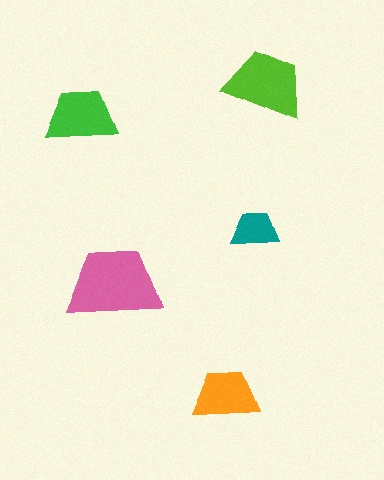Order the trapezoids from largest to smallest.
the pink one, the lime one, the green one, the orange one, the teal one.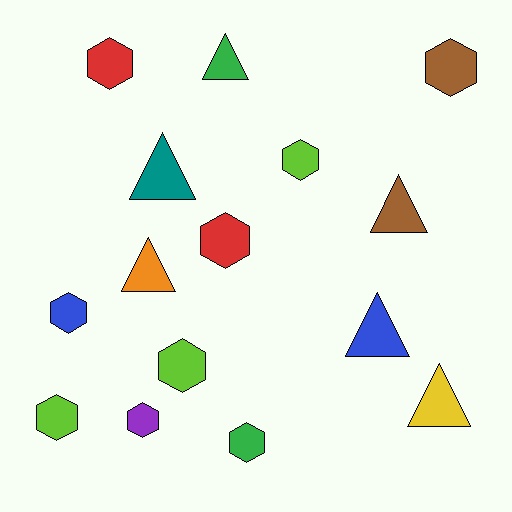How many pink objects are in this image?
There are no pink objects.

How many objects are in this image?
There are 15 objects.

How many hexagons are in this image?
There are 9 hexagons.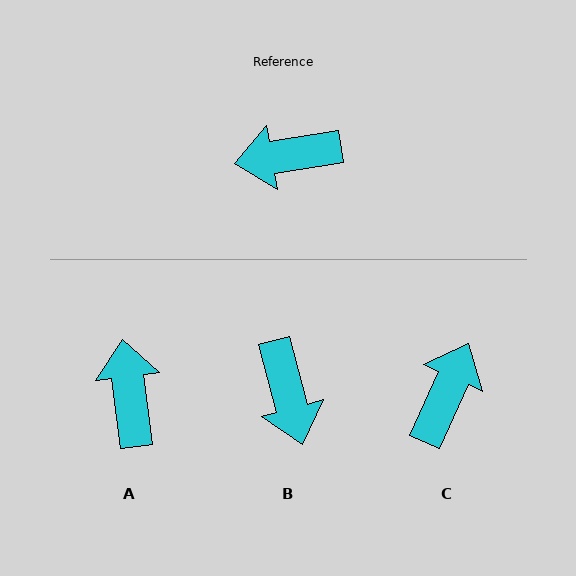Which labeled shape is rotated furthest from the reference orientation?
C, about 124 degrees away.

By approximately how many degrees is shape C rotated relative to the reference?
Approximately 124 degrees clockwise.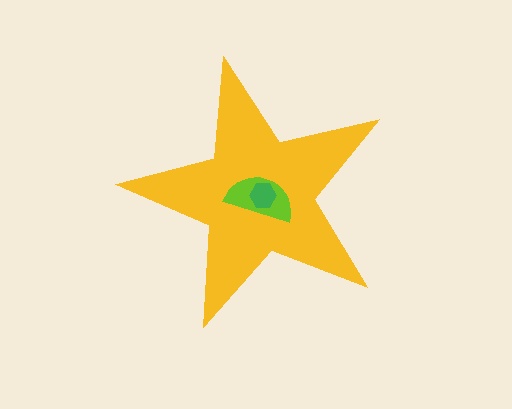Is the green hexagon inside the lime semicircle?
Yes.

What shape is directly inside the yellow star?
The lime semicircle.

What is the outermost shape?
The yellow star.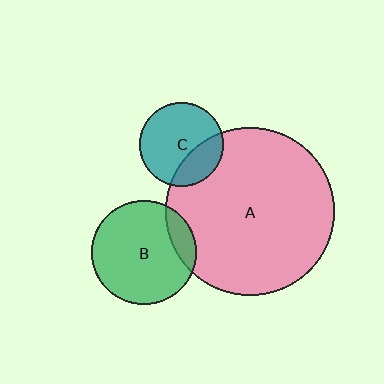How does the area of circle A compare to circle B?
Approximately 2.6 times.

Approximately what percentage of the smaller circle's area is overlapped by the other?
Approximately 30%.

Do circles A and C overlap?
Yes.